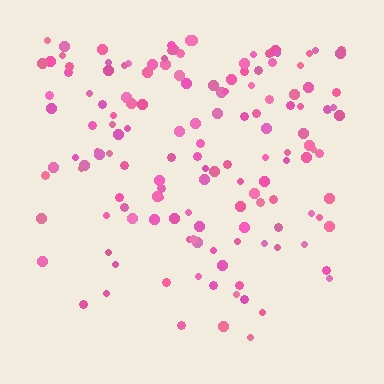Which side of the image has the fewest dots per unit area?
The bottom.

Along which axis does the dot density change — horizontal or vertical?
Vertical.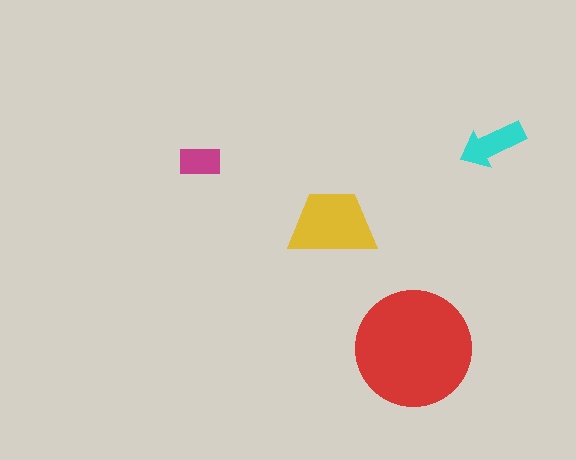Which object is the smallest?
The magenta rectangle.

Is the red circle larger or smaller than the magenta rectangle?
Larger.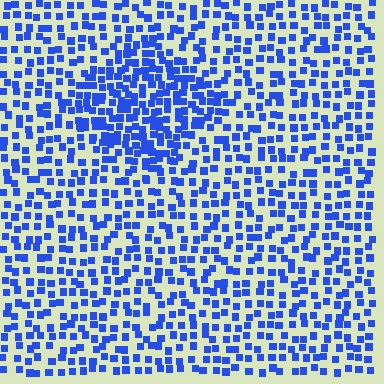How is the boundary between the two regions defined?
The boundary is defined by a change in element density (approximately 1.8x ratio). All elements are the same color, size, and shape.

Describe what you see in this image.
The image contains small blue elements arranged at two different densities. A diamond-shaped region is visible where the elements are more densely packed than the surrounding area.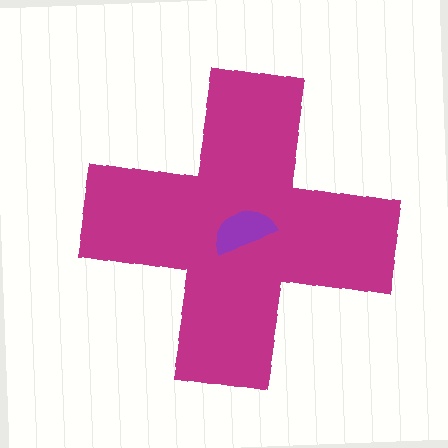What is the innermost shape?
The purple semicircle.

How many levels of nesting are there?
2.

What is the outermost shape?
The magenta cross.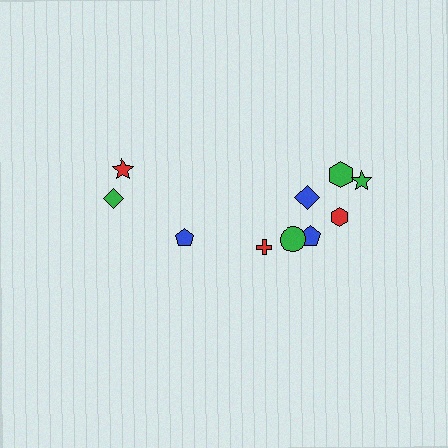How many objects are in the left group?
There are 3 objects.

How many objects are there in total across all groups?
There are 10 objects.